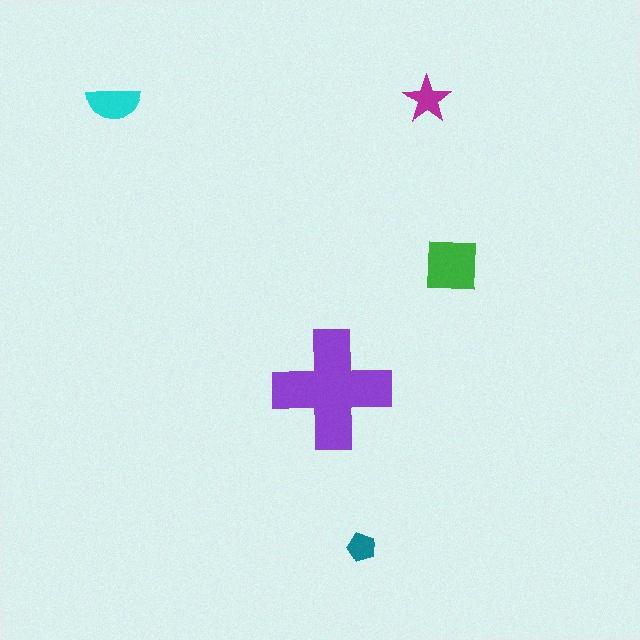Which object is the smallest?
The teal pentagon.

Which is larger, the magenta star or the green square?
The green square.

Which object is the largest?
The purple cross.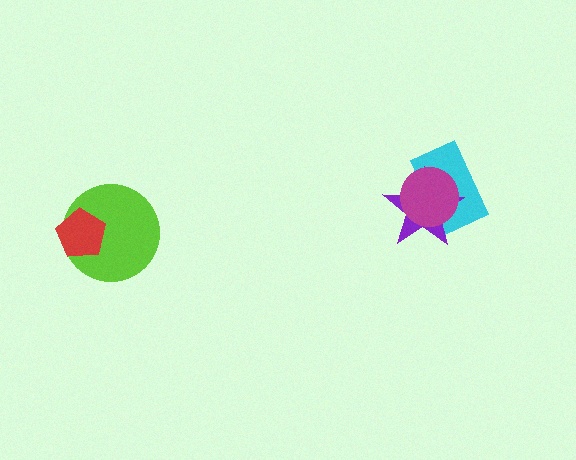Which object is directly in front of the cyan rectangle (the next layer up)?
The purple star is directly in front of the cyan rectangle.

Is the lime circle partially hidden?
Yes, it is partially covered by another shape.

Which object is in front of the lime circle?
The red pentagon is in front of the lime circle.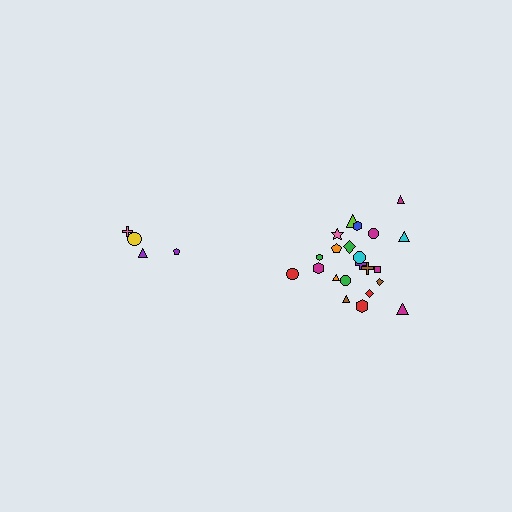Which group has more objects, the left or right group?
The right group.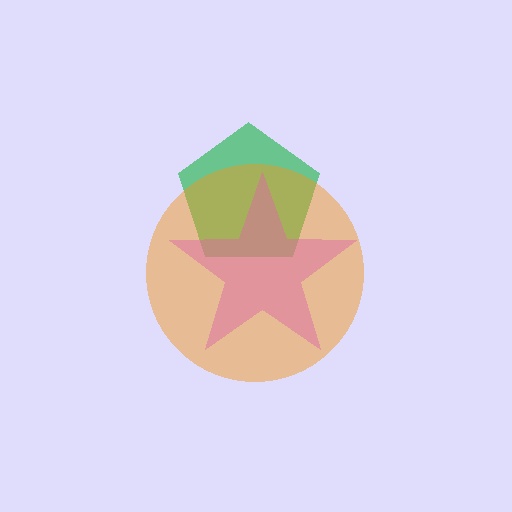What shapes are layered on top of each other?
The layered shapes are: a green pentagon, an orange circle, a pink star.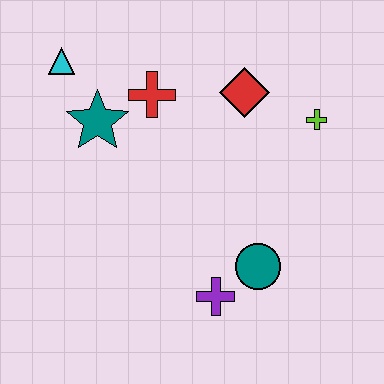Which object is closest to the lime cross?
The red diamond is closest to the lime cross.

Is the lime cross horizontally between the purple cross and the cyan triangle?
No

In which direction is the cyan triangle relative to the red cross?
The cyan triangle is to the left of the red cross.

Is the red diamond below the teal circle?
No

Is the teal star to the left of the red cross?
Yes